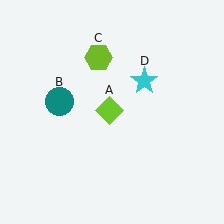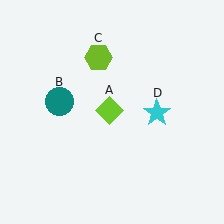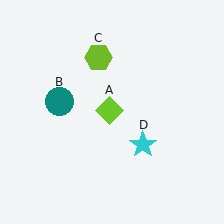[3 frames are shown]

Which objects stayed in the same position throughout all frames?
Lime diamond (object A) and teal circle (object B) and lime hexagon (object C) remained stationary.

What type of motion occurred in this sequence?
The cyan star (object D) rotated clockwise around the center of the scene.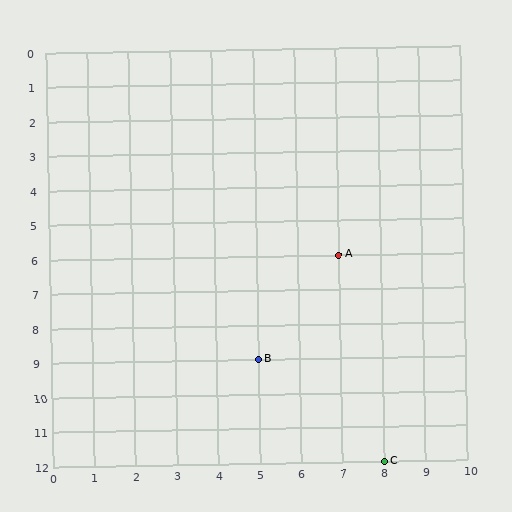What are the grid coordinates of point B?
Point B is at grid coordinates (5, 9).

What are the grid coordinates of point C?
Point C is at grid coordinates (8, 12).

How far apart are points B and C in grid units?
Points B and C are 3 columns and 3 rows apart (about 4.2 grid units diagonally).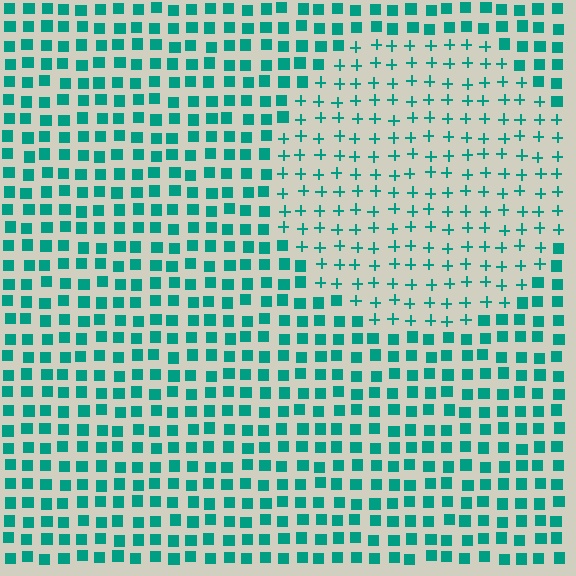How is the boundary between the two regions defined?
The boundary is defined by a change in element shape: plus signs inside vs. squares outside. All elements share the same color and spacing.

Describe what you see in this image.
The image is filled with small teal elements arranged in a uniform grid. A circle-shaped region contains plus signs, while the surrounding area contains squares. The boundary is defined purely by the change in element shape.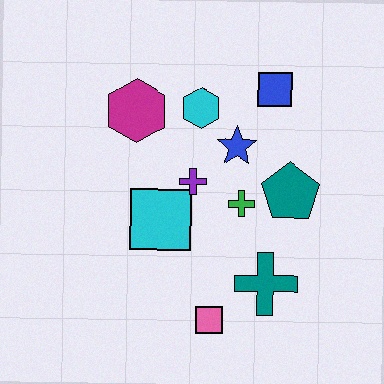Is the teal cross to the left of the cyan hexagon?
No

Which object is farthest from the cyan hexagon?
The pink square is farthest from the cyan hexagon.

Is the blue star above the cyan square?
Yes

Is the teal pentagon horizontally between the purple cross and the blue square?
No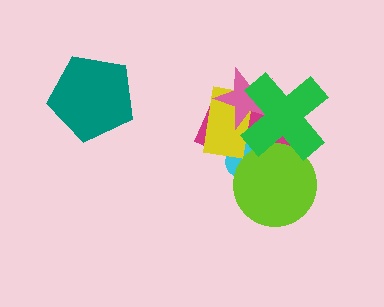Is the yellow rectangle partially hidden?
Yes, it is partially covered by another shape.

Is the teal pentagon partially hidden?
No, no other shape covers it.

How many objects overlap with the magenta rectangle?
5 objects overlap with the magenta rectangle.